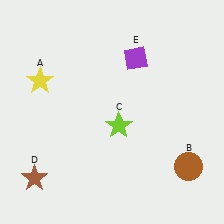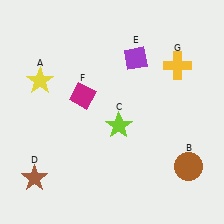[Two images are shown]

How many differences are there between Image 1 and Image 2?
There are 2 differences between the two images.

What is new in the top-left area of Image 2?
A magenta diamond (F) was added in the top-left area of Image 2.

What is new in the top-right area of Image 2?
A yellow cross (G) was added in the top-right area of Image 2.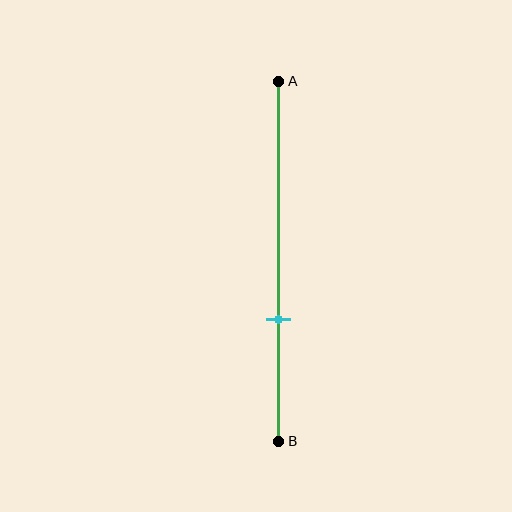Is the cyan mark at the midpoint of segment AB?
No, the mark is at about 65% from A, not at the 50% midpoint.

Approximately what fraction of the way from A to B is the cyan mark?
The cyan mark is approximately 65% of the way from A to B.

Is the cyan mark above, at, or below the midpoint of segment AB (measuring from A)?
The cyan mark is below the midpoint of segment AB.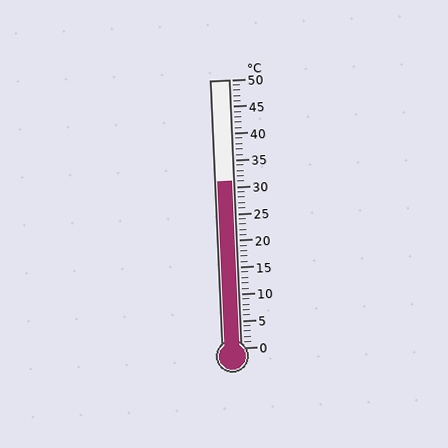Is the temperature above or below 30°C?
The temperature is above 30°C.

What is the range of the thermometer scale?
The thermometer scale ranges from 0°C to 50°C.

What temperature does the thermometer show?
The thermometer shows approximately 31°C.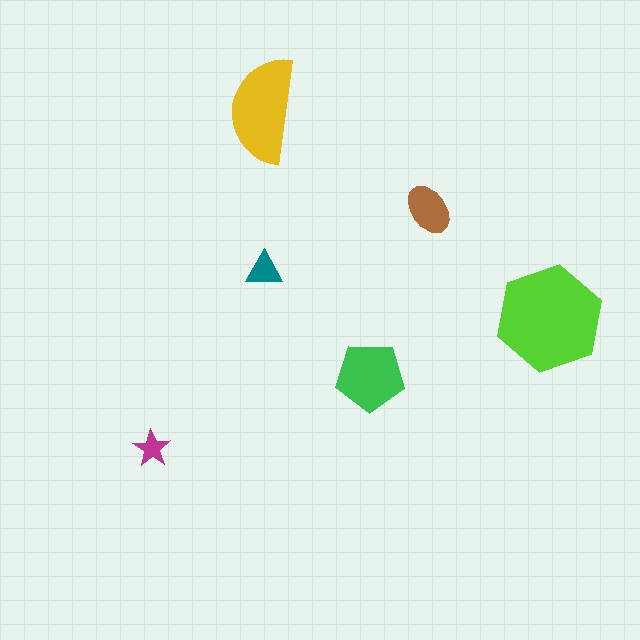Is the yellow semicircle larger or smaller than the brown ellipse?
Larger.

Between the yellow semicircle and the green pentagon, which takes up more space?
The yellow semicircle.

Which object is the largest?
The lime hexagon.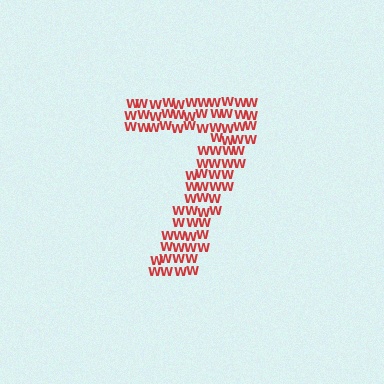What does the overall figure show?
The overall figure shows the digit 7.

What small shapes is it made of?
It is made of small letter W's.